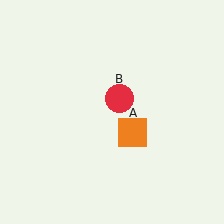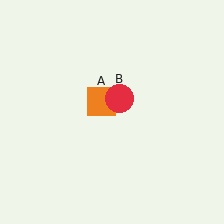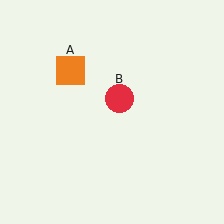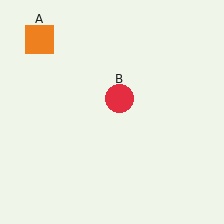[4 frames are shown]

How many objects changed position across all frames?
1 object changed position: orange square (object A).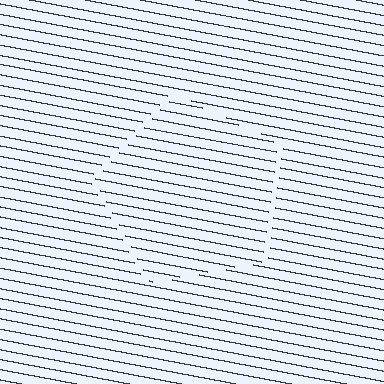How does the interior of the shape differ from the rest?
The interior of the shape contains the same grating, shifted by half a period — the contour is defined by the phase discontinuity where line-ends from the inner and outer gratings abut.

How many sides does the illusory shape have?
5 sides — the line-ends trace a pentagon.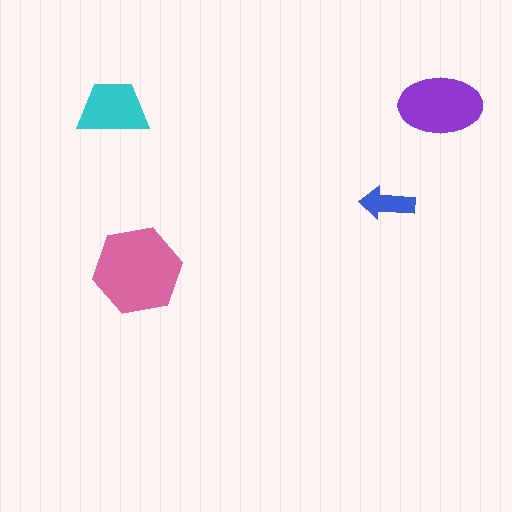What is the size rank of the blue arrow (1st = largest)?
4th.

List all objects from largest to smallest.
The pink hexagon, the purple ellipse, the cyan trapezoid, the blue arrow.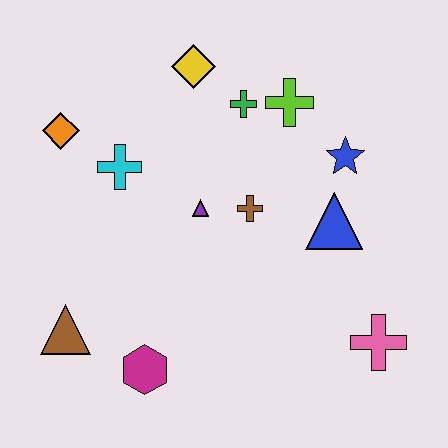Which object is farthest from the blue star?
The brown triangle is farthest from the blue star.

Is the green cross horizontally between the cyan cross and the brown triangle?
No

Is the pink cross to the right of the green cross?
Yes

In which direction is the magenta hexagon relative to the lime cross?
The magenta hexagon is below the lime cross.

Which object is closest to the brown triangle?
The magenta hexagon is closest to the brown triangle.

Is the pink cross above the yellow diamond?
No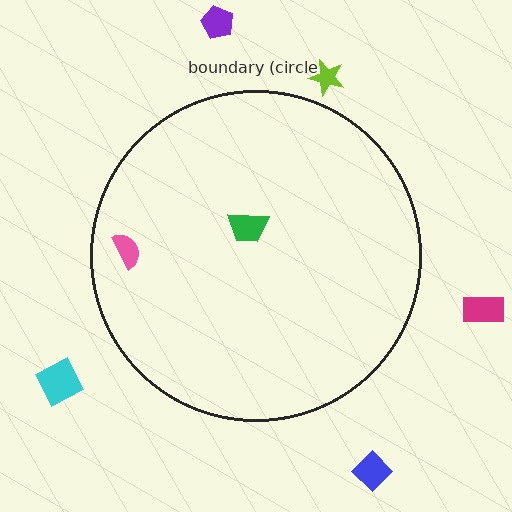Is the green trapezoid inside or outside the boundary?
Inside.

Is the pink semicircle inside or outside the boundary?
Inside.